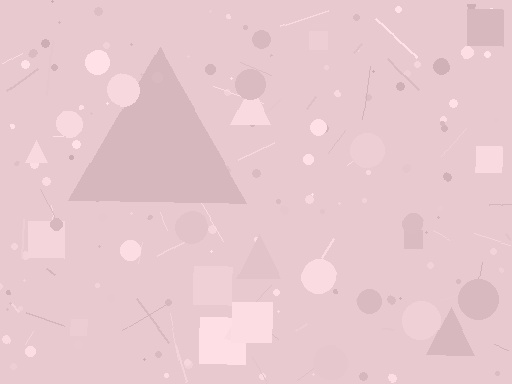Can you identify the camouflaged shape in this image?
The camouflaged shape is a triangle.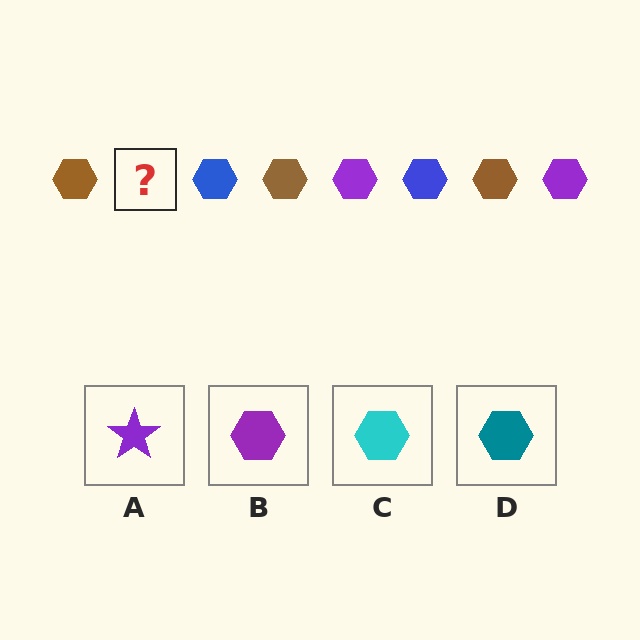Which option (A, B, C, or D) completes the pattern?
B.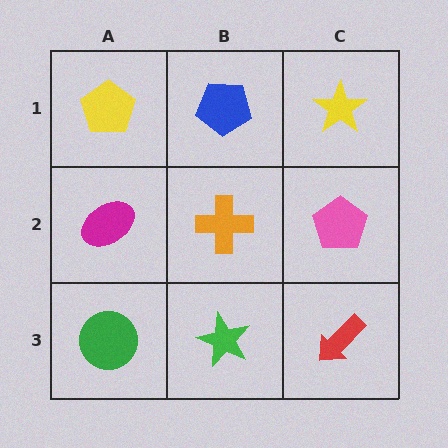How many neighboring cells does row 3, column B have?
3.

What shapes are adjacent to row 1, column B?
An orange cross (row 2, column B), a yellow pentagon (row 1, column A), a yellow star (row 1, column C).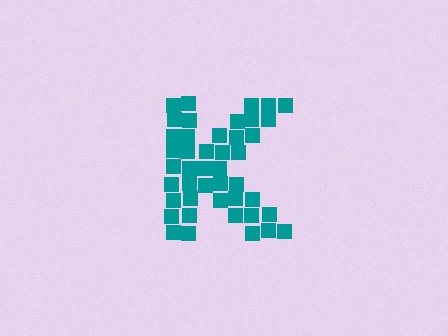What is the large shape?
The large shape is the letter K.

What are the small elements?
The small elements are squares.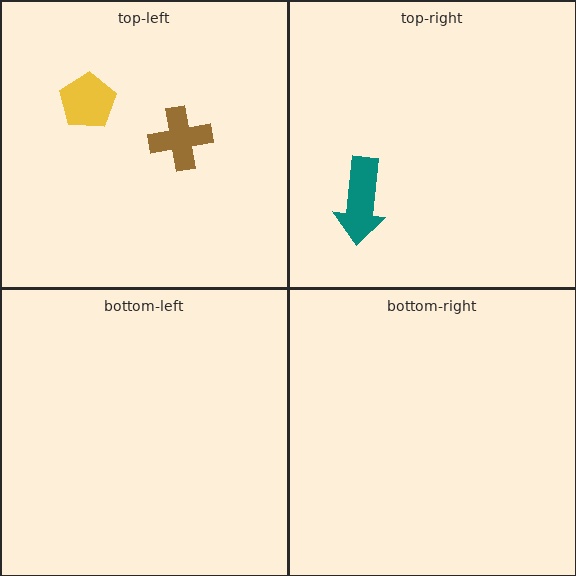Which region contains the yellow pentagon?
The top-left region.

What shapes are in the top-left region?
The yellow pentagon, the brown cross.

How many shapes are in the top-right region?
1.